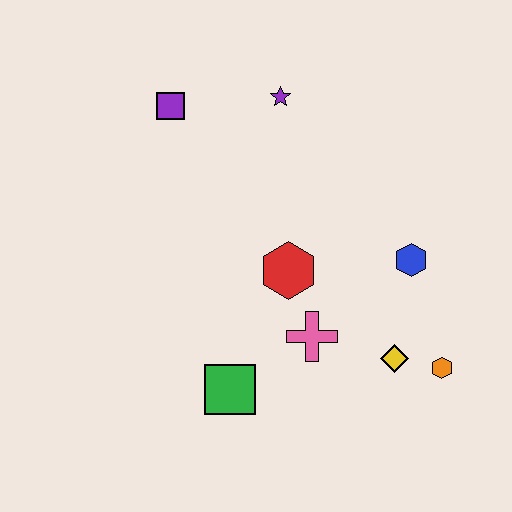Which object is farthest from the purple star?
The orange hexagon is farthest from the purple star.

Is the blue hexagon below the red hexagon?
No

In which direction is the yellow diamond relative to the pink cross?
The yellow diamond is to the right of the pink cross.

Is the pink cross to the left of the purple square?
No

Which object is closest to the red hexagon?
The pink cross is closest to the red hexagon.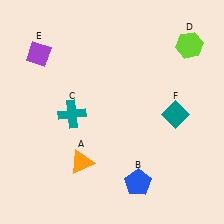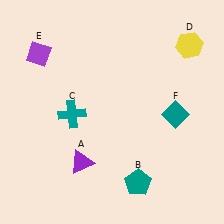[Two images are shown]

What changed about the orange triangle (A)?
In Image 1, A is orange. In Image 2, it changed to purple.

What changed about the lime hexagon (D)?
In Image 1, D is lime. In Image 2, it changed to yellow.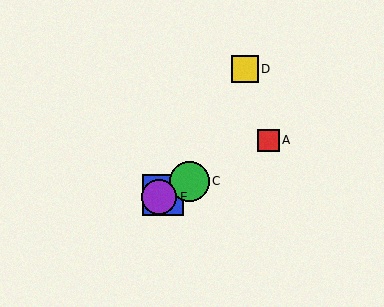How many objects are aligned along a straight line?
4 objects (A, B, C, E) are aligned along a straight line.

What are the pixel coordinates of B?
Object B is at (163, 195).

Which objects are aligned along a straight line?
Objects A, B, C, E are aligned along a straight line.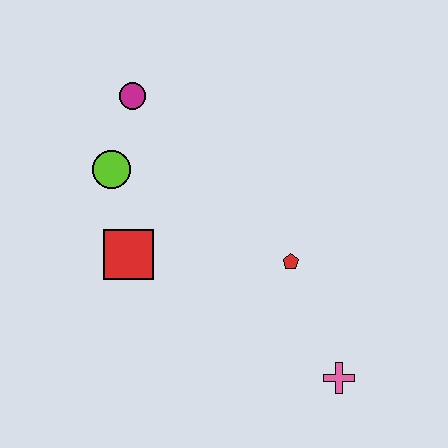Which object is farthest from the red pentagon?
The magenta circle is farthest from the red pentagon.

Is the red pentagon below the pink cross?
No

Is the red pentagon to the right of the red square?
Yes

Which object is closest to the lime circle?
The magenta circle is closest to the lime circle.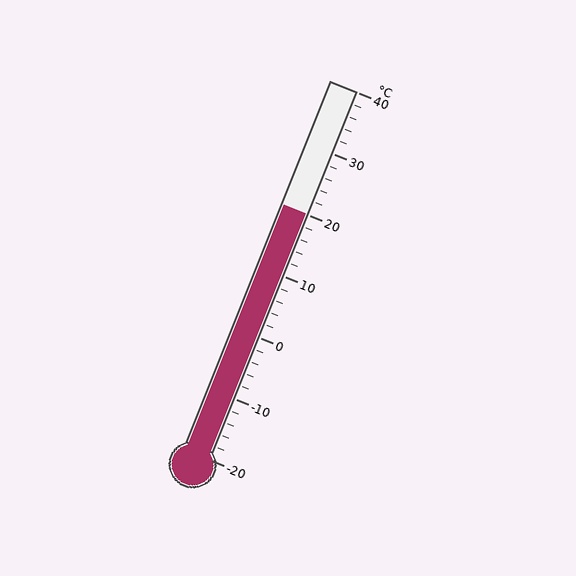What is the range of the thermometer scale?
The thermometer scale ranges from -20°C to 40°C.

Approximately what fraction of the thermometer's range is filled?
The thermometer is filled to approximately 65% of its range.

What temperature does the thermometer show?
The thermometer shows approximately 20°C.